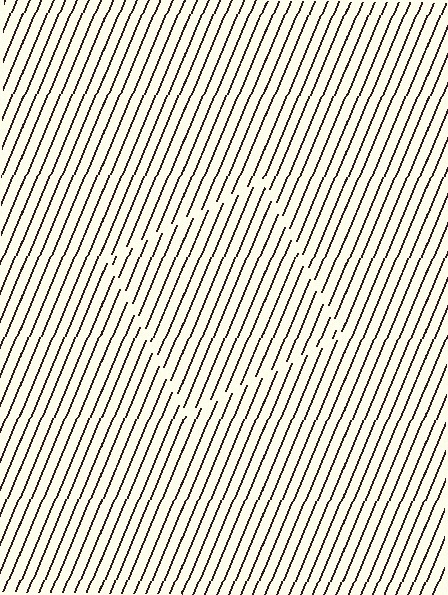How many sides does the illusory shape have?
4 sides — the line-ends trace a square.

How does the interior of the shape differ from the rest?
The interior of the shape contains the same grating, shifted by half a period — the contour is defined by the phase discontinuity where line-ends from the inner and outer gratings abut.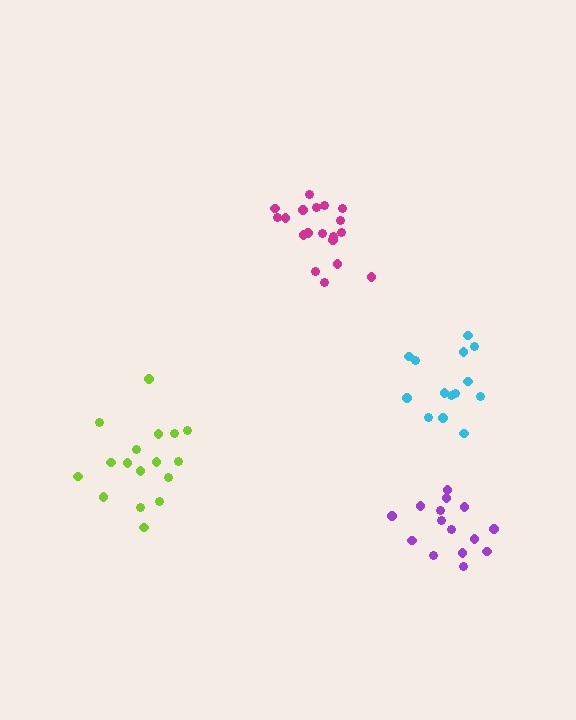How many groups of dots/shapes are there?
There are 4 groups.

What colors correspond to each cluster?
The clusters are colored: purple, lime, magenta, cyan.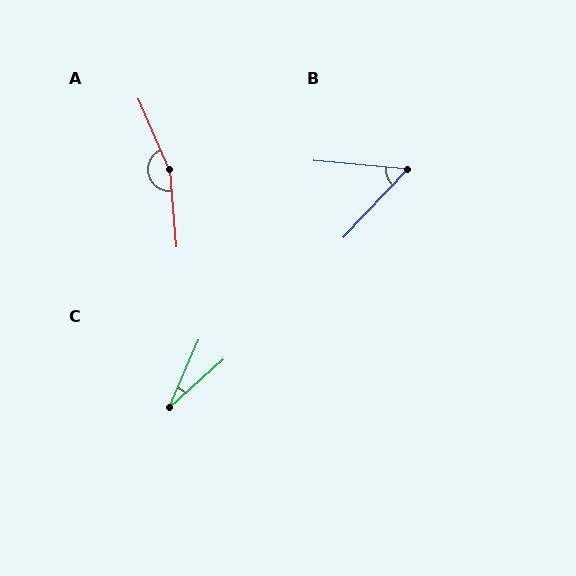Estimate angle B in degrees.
Approximately 52 degrees.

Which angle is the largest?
A, at approximately 161 degrees.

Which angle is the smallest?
C, at approximately 25 degrees.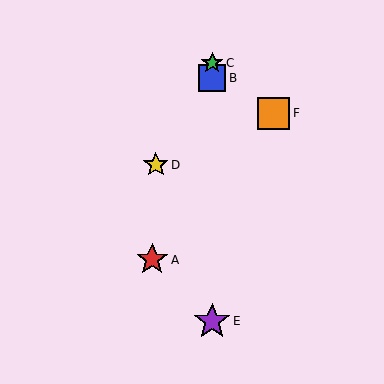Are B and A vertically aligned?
No, B is at x≈212 and A is at x≈152.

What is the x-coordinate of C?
Object C is at x≈212.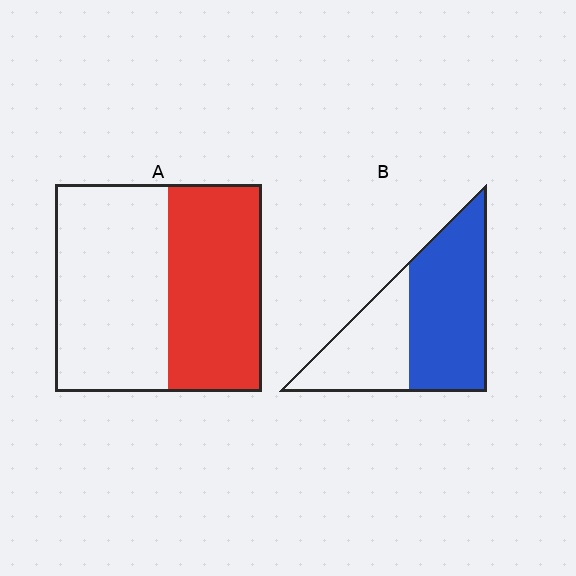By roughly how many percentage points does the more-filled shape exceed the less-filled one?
By roughly 15 percentage points (B over A).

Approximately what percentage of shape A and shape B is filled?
A is approximately 45% and B is approximately 60%.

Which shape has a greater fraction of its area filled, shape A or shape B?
Shape B.